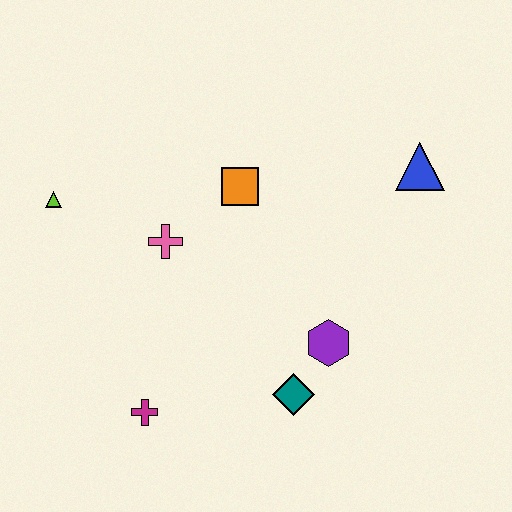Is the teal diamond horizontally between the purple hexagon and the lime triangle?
Yes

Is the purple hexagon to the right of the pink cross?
Yes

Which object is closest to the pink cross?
The orange square is closest to the pink cross.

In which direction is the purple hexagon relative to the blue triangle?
The purple hexagon is below the blue triangle.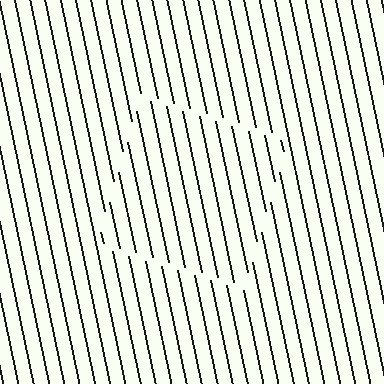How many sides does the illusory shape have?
4 sides — the line-ends trace a square.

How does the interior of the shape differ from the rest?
The interior of the shape contains the same grating, shifted by half a period — the contour is defined by the phase discontinuity where line-ends from the inner and outer gratings abut.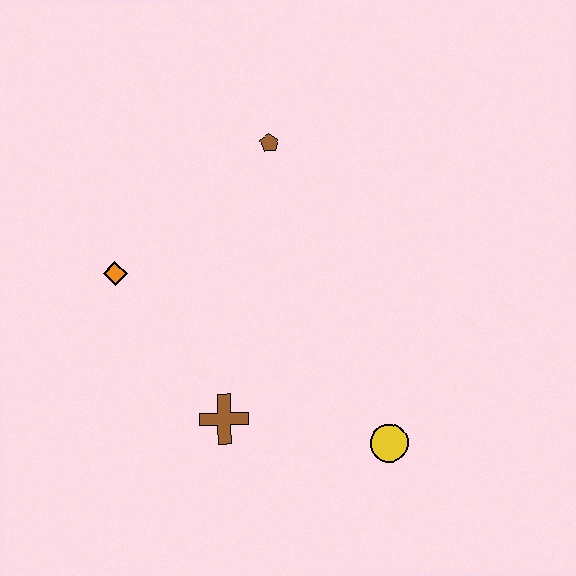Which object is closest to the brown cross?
The yellow circle is closest to the brown cross.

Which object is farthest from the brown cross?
The brown pentagon is farthest from the brown cross.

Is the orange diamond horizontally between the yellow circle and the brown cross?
No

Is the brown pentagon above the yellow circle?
Yes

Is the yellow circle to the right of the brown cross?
Yes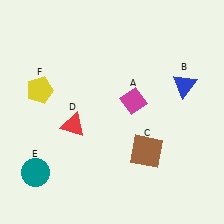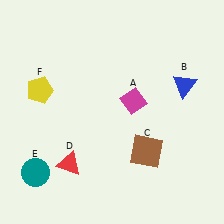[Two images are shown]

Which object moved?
The red triangle (D) moved down.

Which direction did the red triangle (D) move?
The red triangle (D) moved down.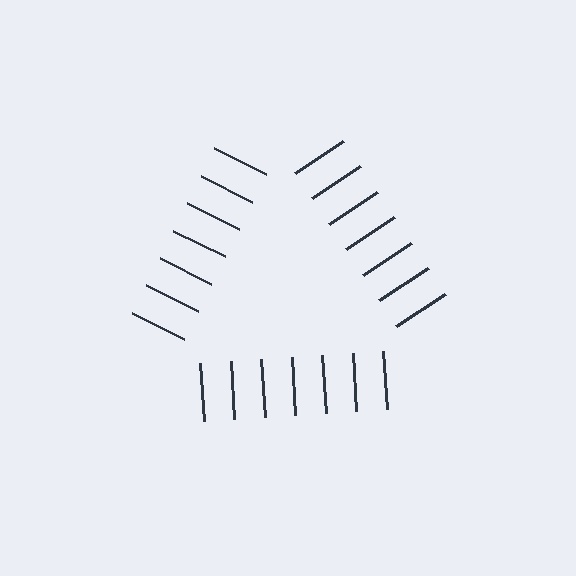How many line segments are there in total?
21 — 7 along each of the 3 edges.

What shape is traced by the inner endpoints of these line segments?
An illusory triangle — the line segments terminate on its edges but no continuous stroke is drawn.